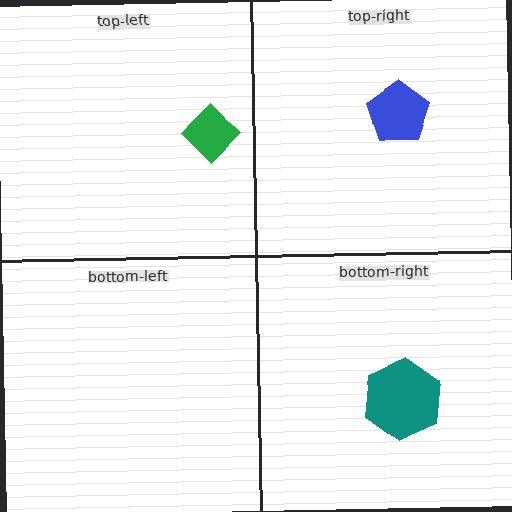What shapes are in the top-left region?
The green diamond.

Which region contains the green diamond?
The top-left region.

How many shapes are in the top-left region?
1.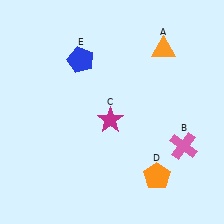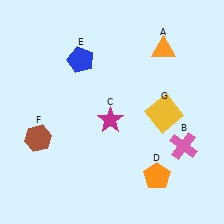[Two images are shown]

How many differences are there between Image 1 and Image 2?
There are 2 differences between the two images.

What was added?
A brown hexagon (F), a yellow square (G) were added in Image 2.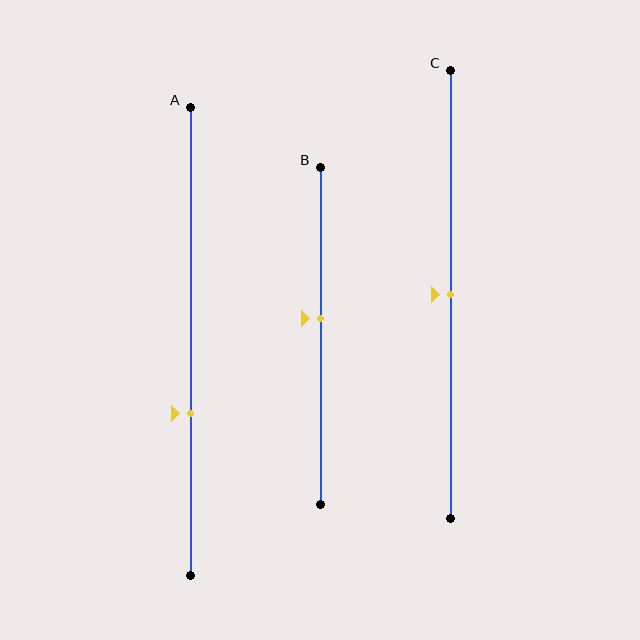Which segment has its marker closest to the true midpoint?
Segment C has its marker closest to the true midpoint.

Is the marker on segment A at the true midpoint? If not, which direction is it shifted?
No, the marker on segment A is shifted downward by about 15% of the segment length.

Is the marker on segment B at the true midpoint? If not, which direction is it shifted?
No, the marker on segment B is shifted upward by about 5% of the segment length.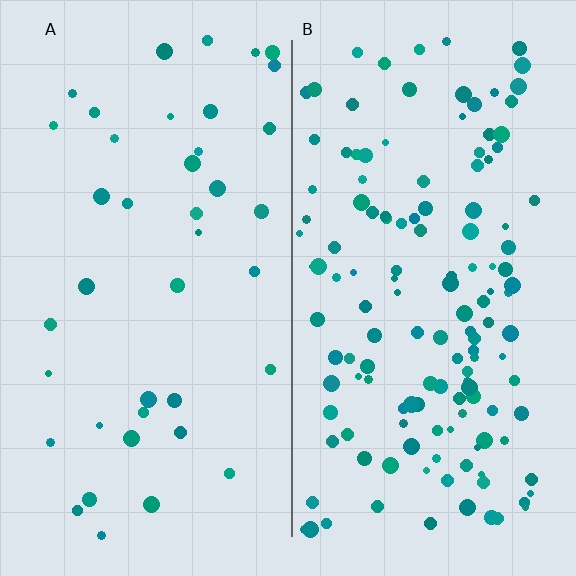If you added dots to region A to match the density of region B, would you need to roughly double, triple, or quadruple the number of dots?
Approximately triple.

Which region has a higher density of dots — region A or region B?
B (the right).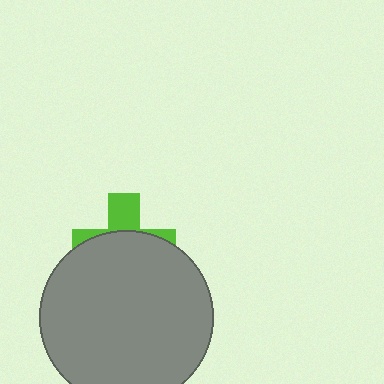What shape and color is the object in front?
The object in front is a gray circle.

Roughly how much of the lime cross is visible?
A small part of it is visible (roughly 32%).